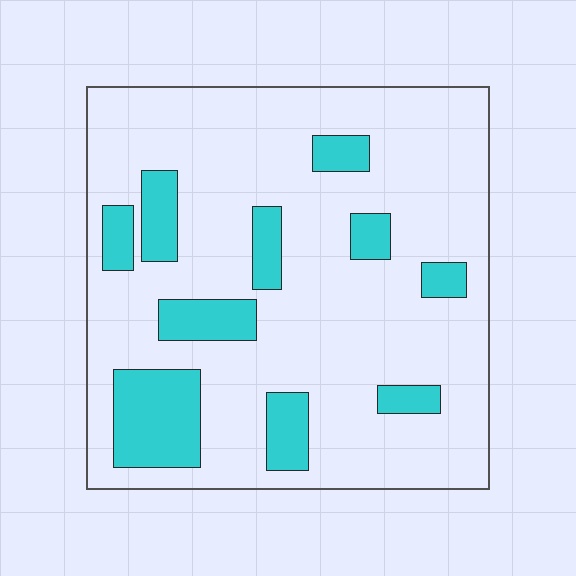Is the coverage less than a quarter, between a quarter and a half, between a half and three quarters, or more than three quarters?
Less than a quarter.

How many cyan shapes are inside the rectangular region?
10.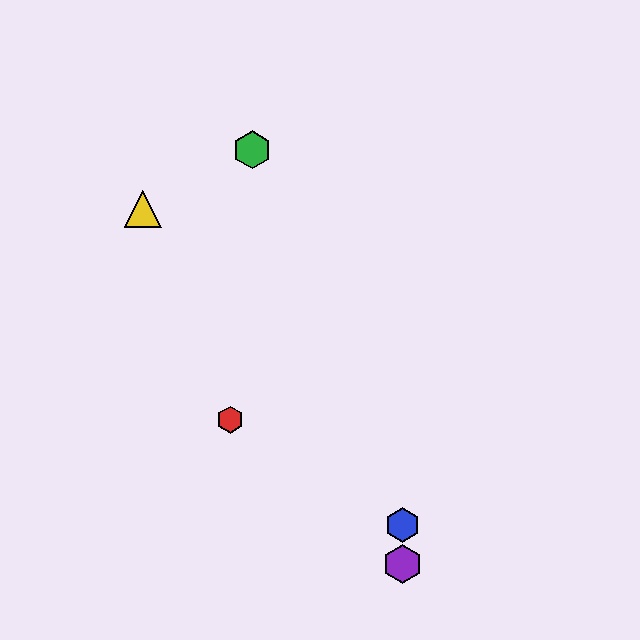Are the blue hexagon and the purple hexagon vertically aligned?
Yes, both are at x≈403.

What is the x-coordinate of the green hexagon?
The green hexagon is at x≈252.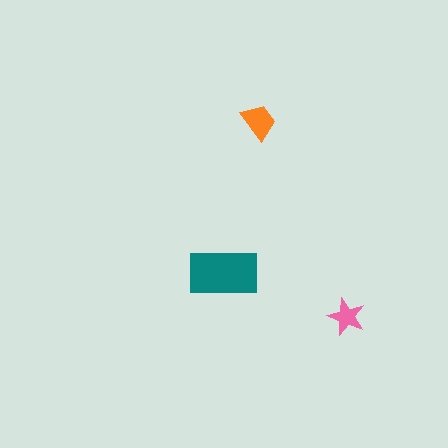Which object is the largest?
The teal rectangle.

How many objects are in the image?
There are 3 objects in the image.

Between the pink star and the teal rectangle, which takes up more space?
The teal rectangle.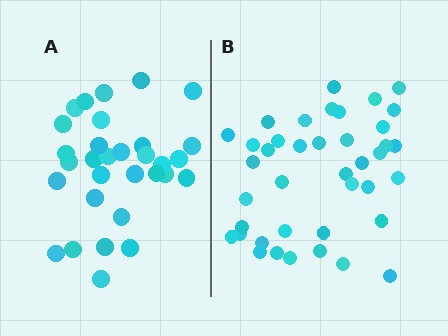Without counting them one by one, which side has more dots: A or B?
Region B (the right region) has more dots.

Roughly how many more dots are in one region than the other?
Region B has roughly 8 or so more dots than region A.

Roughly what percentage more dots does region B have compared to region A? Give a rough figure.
About 30% more.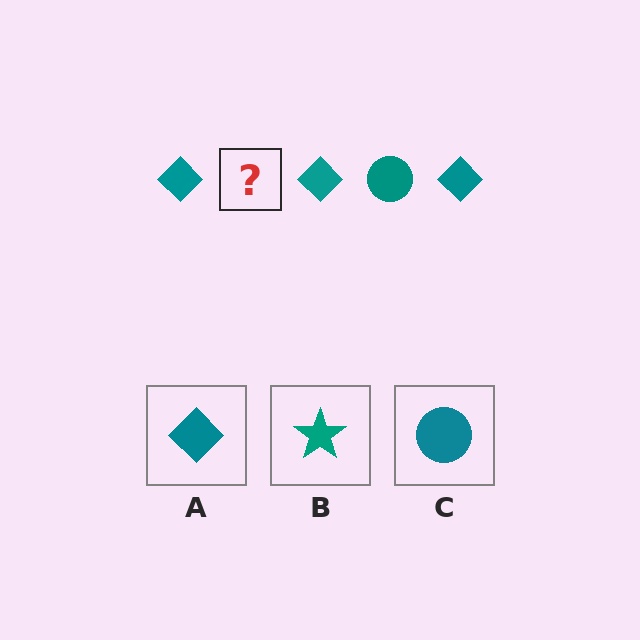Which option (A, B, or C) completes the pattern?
C.